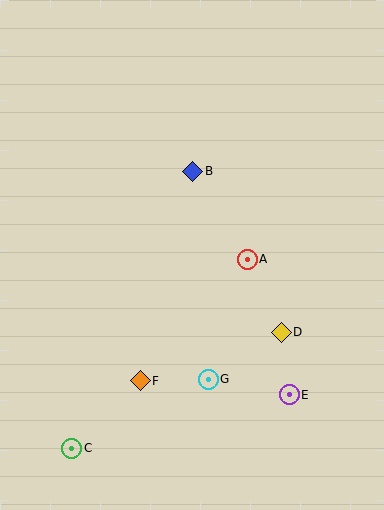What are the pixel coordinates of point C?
Point C is at (72, 448).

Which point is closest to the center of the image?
Point A at (247, 259) is closest to the center.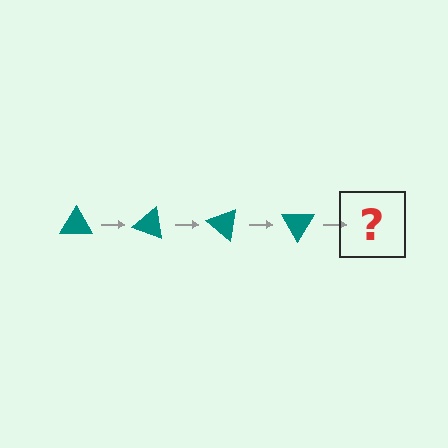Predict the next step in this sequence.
The next step is a teal triangle rotated 80 degrees.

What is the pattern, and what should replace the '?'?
The pattern is that the triangle rotates 20 degrees each step. The '?' should be a teal triangle rotated 80 degrees.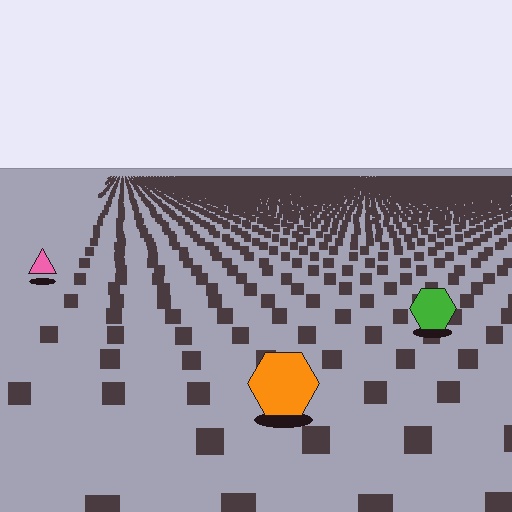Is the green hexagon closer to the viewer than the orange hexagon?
No. The orange hexagon is closer — you can tell from the texture gradient: the ground texture is coarser near it.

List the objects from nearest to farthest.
From nearest to farthest: the orange hexagon, the green hexagon, the pink triangle.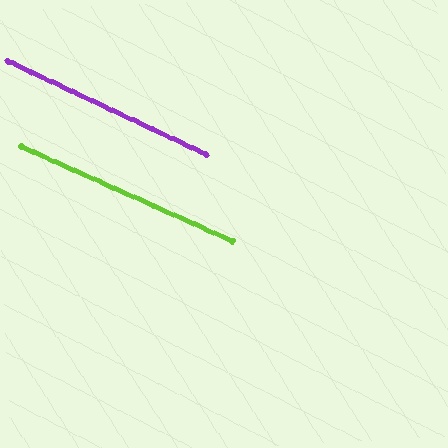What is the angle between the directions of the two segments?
Approximately 1 degree.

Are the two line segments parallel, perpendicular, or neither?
Parallel — their directions differ by only 1.1°.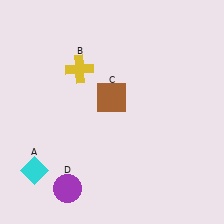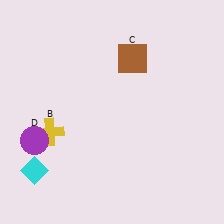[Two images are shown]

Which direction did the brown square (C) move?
The brown square (C) moved up.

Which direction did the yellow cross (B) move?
The yellow cross (B) moved down.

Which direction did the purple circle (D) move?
The purple circle (D) moved up.